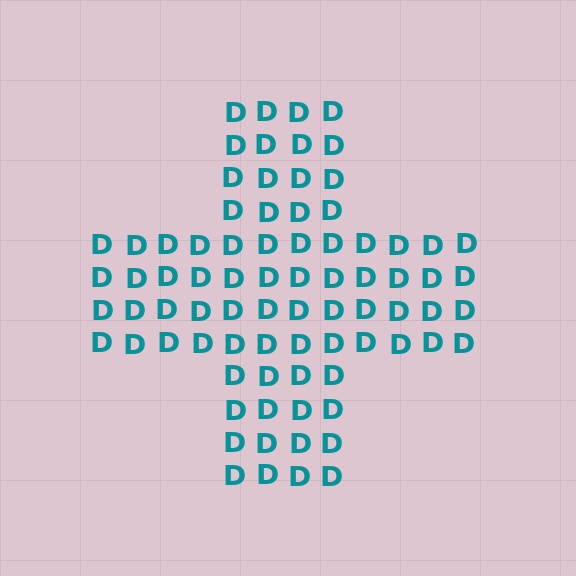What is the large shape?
The large shape is a cross.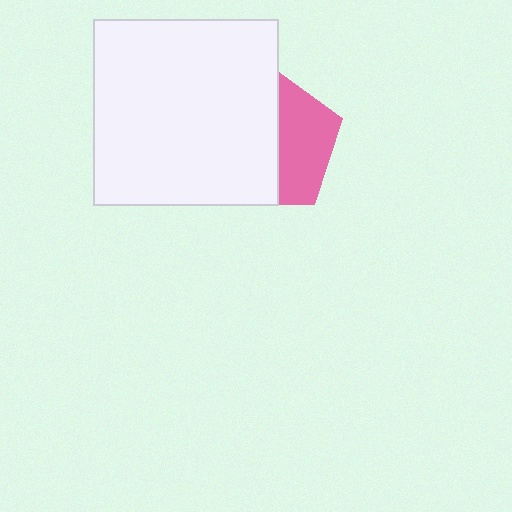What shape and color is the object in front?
The object in front is a white square.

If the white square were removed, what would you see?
You would see the complete pink pentagon.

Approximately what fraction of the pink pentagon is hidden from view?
Roughly 60% of the pink pentagon is hidden behind the white square.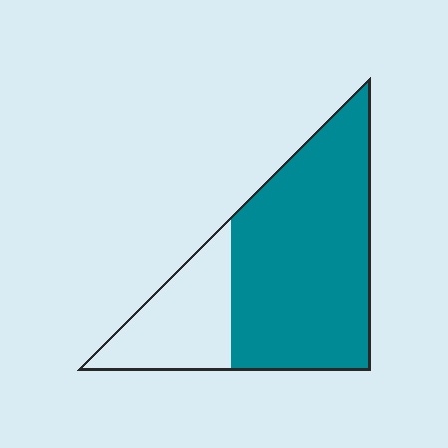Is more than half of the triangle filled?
Yes.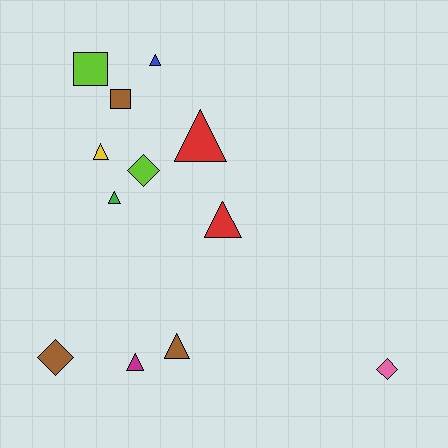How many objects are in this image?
There are 12 objects.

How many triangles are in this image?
There are 7 triangles.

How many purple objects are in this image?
There are no purple objects.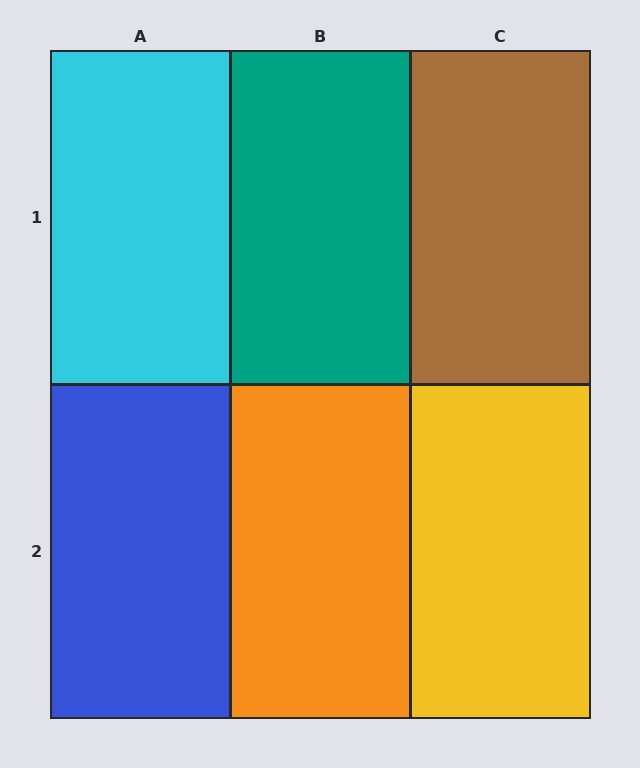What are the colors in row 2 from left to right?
Blue, orange, yellow.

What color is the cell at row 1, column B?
Teal.